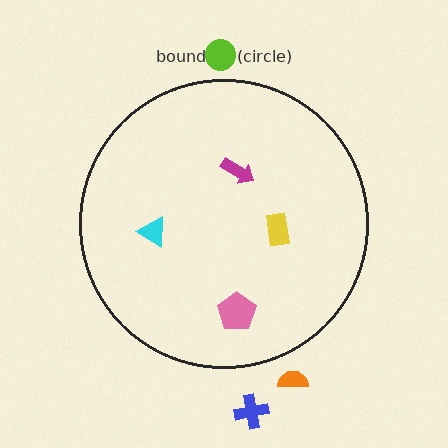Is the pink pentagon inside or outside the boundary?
Inside.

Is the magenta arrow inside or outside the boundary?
Inside.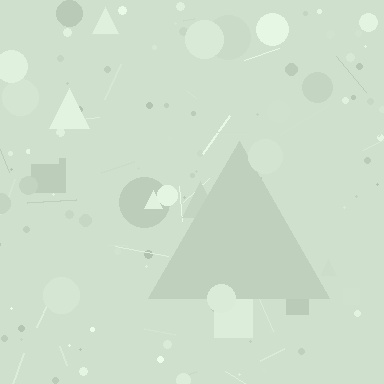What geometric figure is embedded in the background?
A triangle is embedded in the background.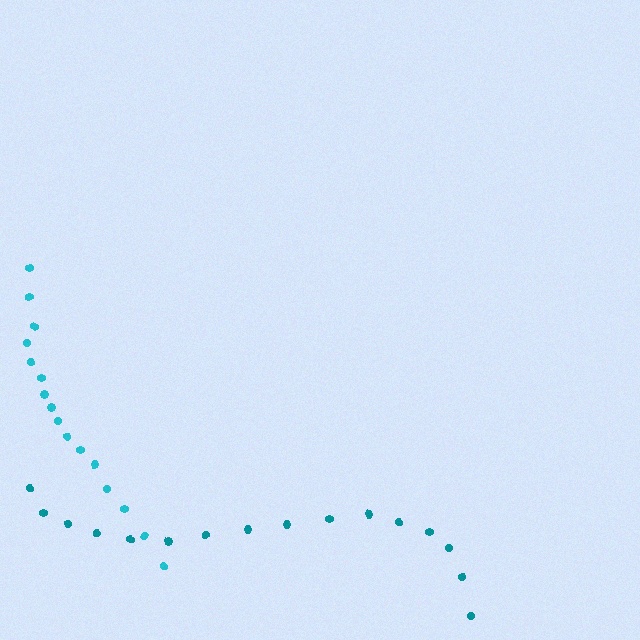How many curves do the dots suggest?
There are 2 distinct paths.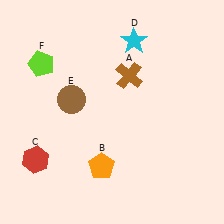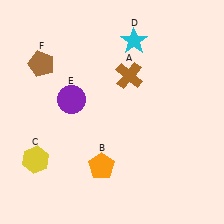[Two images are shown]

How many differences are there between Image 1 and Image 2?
There are 3 differences between the two images.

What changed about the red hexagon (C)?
In Image 1, C is red. In Image 2, it changed to yellow.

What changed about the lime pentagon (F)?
In Image 1, F is lime. In Image 2, it changed to brown.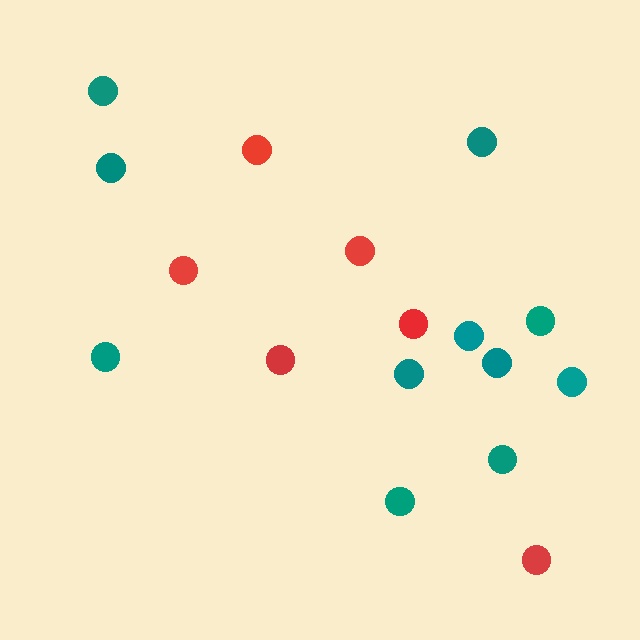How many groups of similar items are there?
There are 2 groups: one group of teal circles (11) and one group of red circles (6).